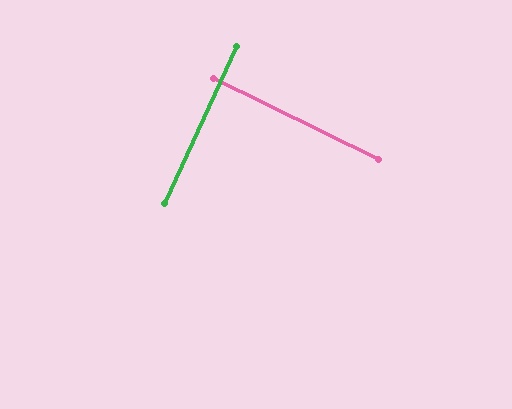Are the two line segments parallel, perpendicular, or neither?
Perpendicular — they meet at approximately 89°.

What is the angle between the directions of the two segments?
Approximately 89 degrees.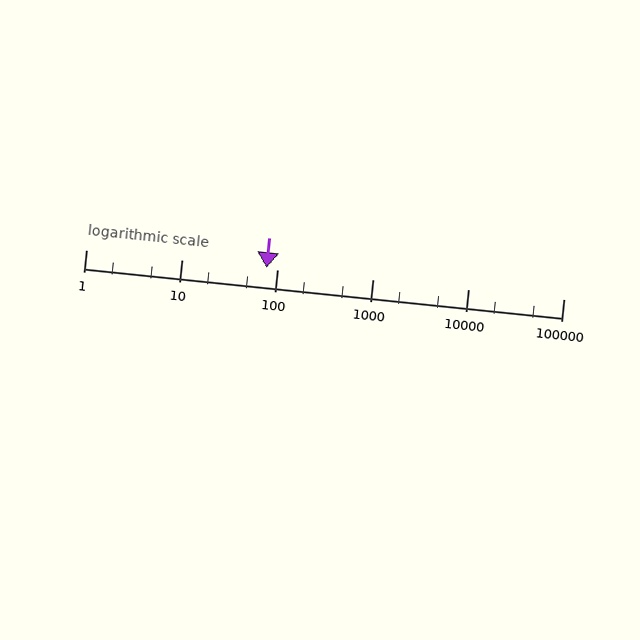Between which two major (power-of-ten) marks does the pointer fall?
The pointer is between 10 and 100.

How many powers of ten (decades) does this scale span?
The scale spans 5 decades, from 1 to 100000.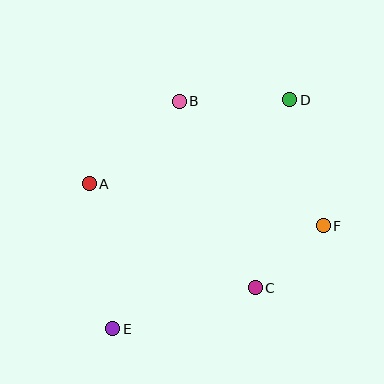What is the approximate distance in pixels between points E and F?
The distance between E and F is approximately 235 pixels.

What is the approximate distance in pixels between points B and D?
The distance between B and D is approximately 110 pixels.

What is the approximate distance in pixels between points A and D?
The distance between A and D is approximately 217 pixels.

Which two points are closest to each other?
Points C and F are closest to each other.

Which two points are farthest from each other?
Points D and E are farthest from each other.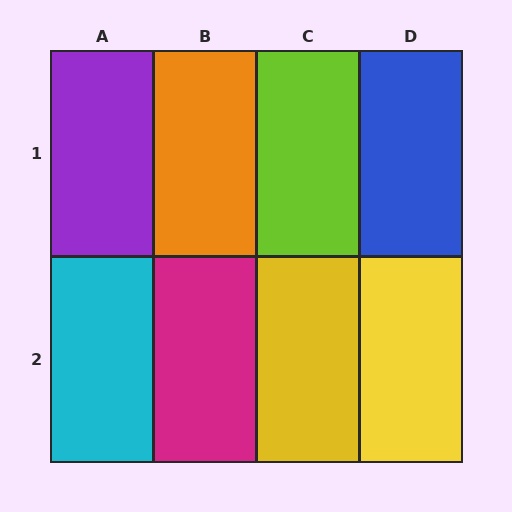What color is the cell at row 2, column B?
Magenta.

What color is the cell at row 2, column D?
Yellow.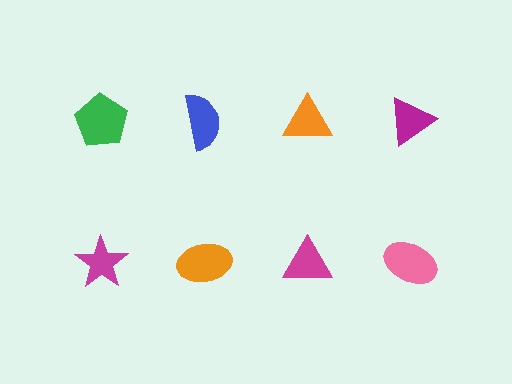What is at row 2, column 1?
A magenta star.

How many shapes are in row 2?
4 shapes.